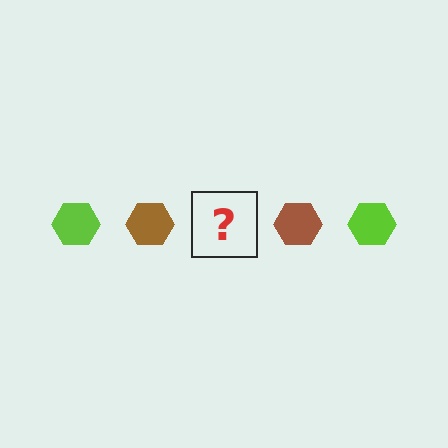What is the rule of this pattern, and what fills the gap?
The rule is that the pattern cycles through lime, brown hexagons. The gap should be filled with a lime hexagon.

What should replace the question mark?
The question mark should be replaced with a lime hexagon.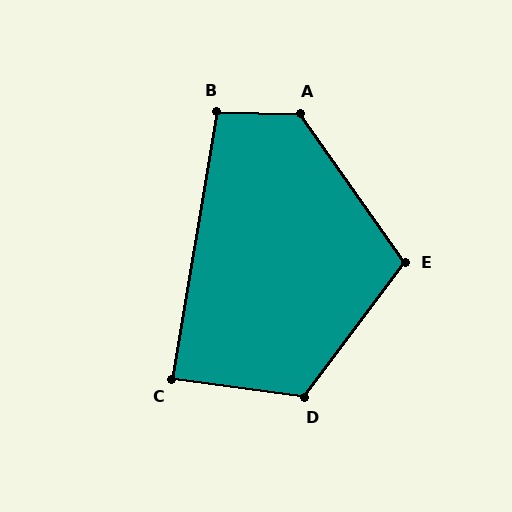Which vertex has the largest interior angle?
A, at approximately 126 degrees.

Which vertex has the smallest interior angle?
C, at approximately 88 degrees.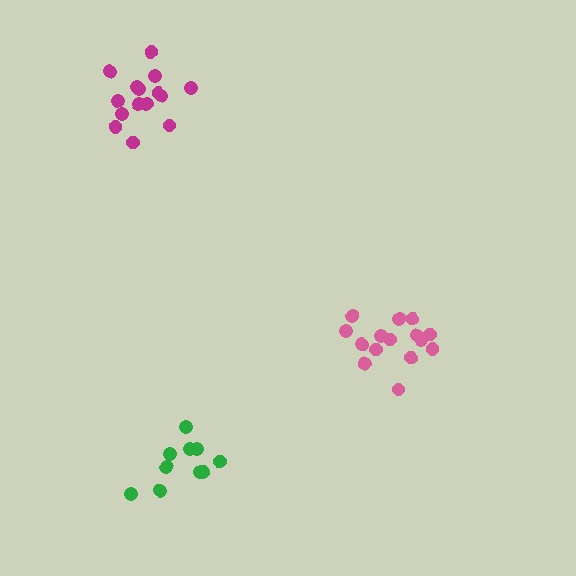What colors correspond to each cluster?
The clusters are colored: pink, green, magenta.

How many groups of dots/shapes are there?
There are 3 groups.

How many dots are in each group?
Group 1: 15 dots, Group 2: 10 dots, Group 3: 15 dots (40 total).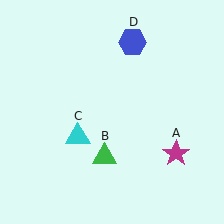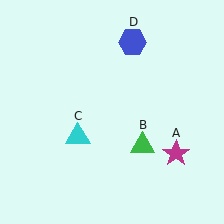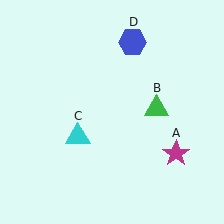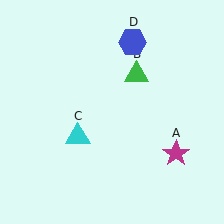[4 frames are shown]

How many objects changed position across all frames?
1 object changed position: green triangle (object B).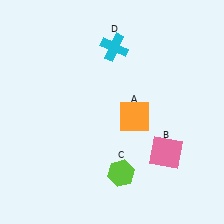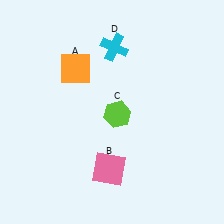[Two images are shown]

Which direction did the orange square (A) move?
The orange square (A) moved left.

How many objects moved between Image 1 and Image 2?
3 objects moved between the two images.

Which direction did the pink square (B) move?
The pink square (B) moved left.